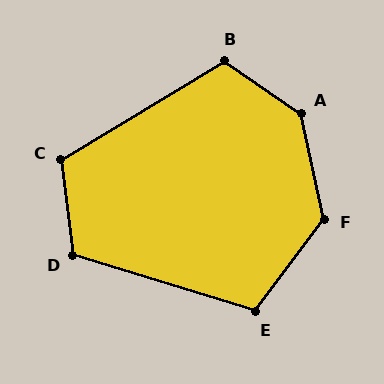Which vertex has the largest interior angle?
A, at approximately 136 degrees.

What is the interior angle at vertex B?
Approximately 115 degrees (obtuse).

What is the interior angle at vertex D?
Approximately 114 degrees (obtuse).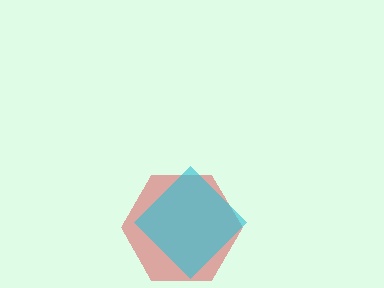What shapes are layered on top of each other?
The layered shapes are: a red hexagon, a cyan diamond.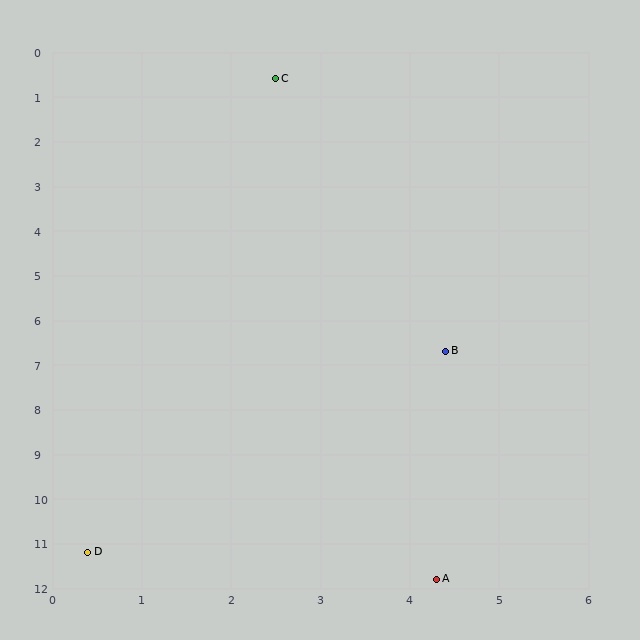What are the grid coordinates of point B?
Point B is at approximately (4.4, 6.7).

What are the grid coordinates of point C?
Point C is at approximately (2.5, 0.6).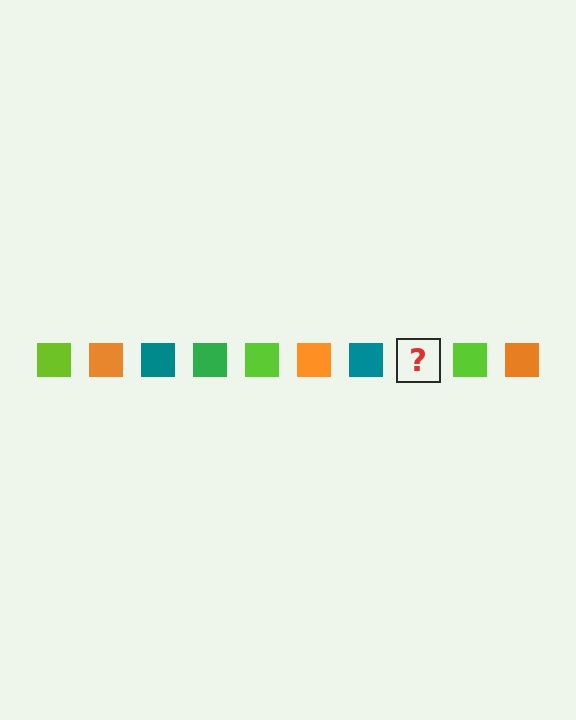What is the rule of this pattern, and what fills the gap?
The rule is that the pattern cycles through lime, orange, teal, green squares. The gap should be filled with a green square.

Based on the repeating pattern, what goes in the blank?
The blank should be a green square.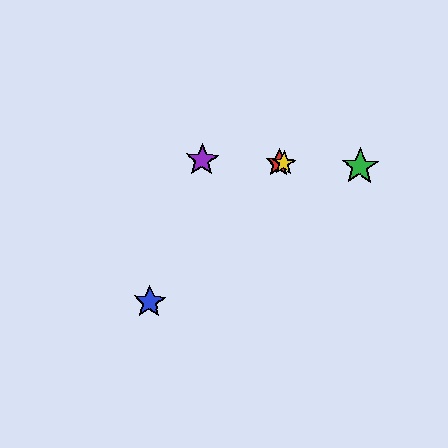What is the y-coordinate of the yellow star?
The yellow star is at y≈163.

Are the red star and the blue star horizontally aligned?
No, the red star is at y≈163 and the blue star is at y≈302.